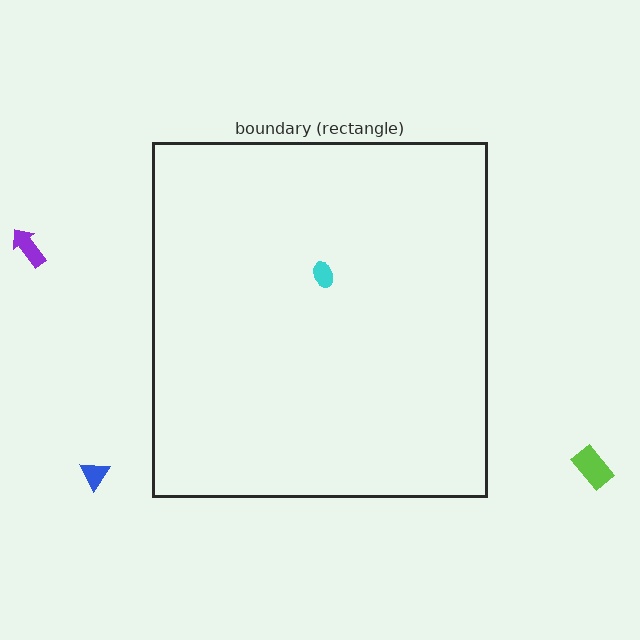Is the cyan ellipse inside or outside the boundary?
Inside.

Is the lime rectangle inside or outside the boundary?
Outside.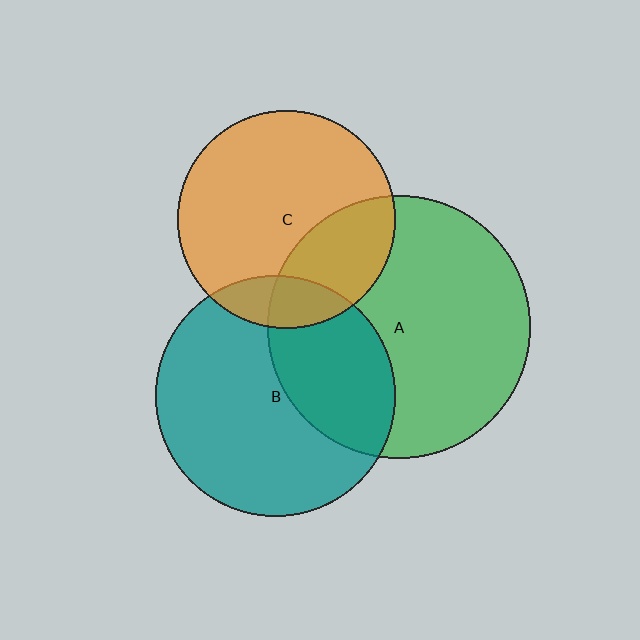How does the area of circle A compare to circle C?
Approximately 1.5 times.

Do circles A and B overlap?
Yes.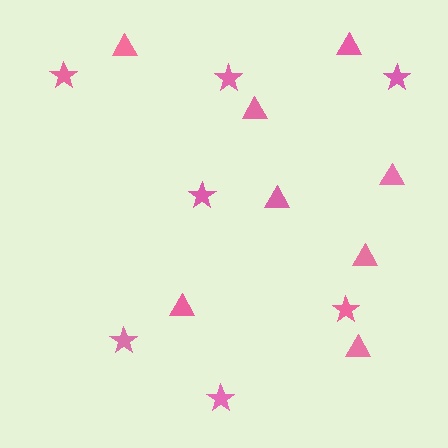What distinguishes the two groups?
There are 2 groups: one group of triangles (8) and one group of stars (7).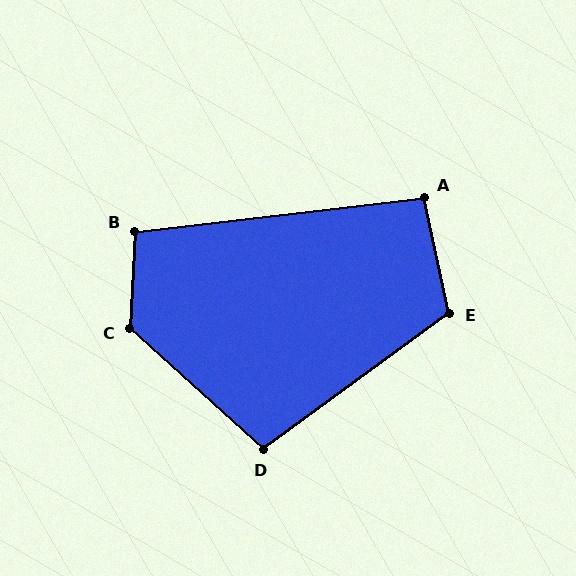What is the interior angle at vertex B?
Approximately 100 degrees (obtuse).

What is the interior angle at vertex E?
Approximately 114 degrees (obtuse).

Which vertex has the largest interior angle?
C, at approximately 129 degrees.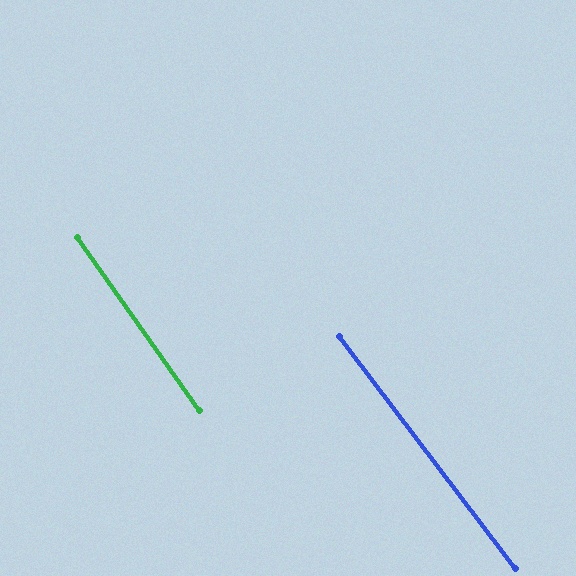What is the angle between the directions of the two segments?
Approximately 2 degrees.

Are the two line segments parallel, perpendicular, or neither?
Parallel — their directions differ by only 2.0°.